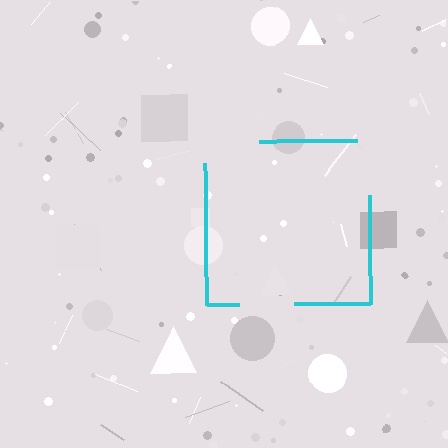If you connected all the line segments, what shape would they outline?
They would outline a square.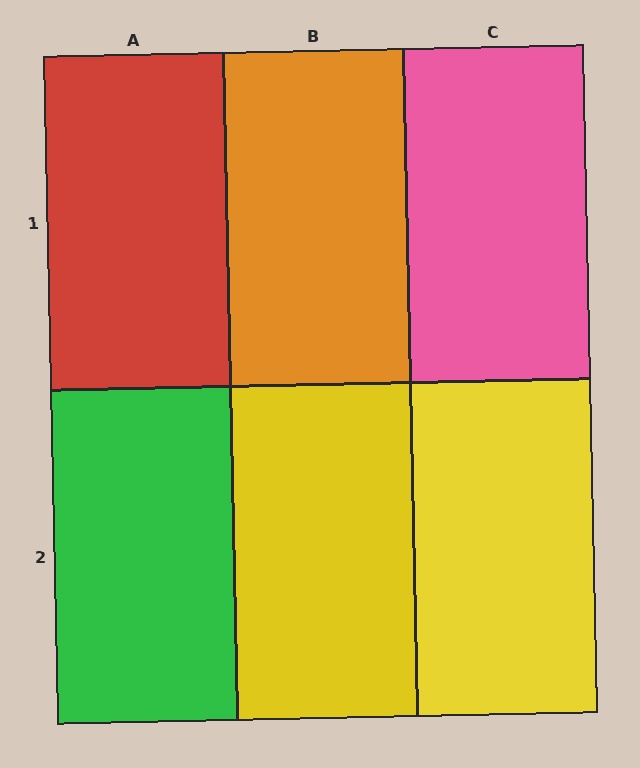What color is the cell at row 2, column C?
Yellow.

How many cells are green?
1 cell is green.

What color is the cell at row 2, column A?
Green.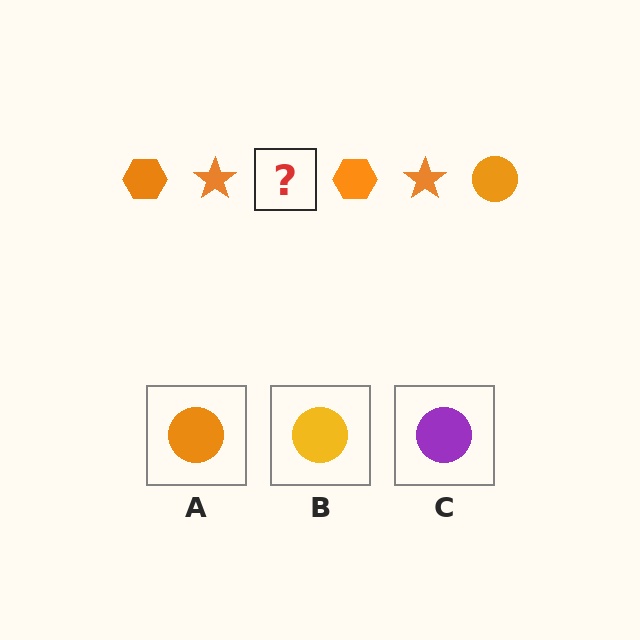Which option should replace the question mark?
Option A.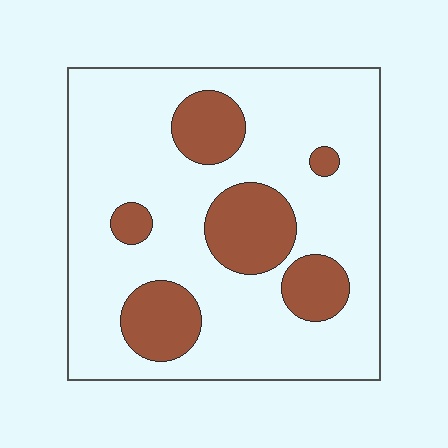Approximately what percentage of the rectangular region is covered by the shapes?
Approximately 25%.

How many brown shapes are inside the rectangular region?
6.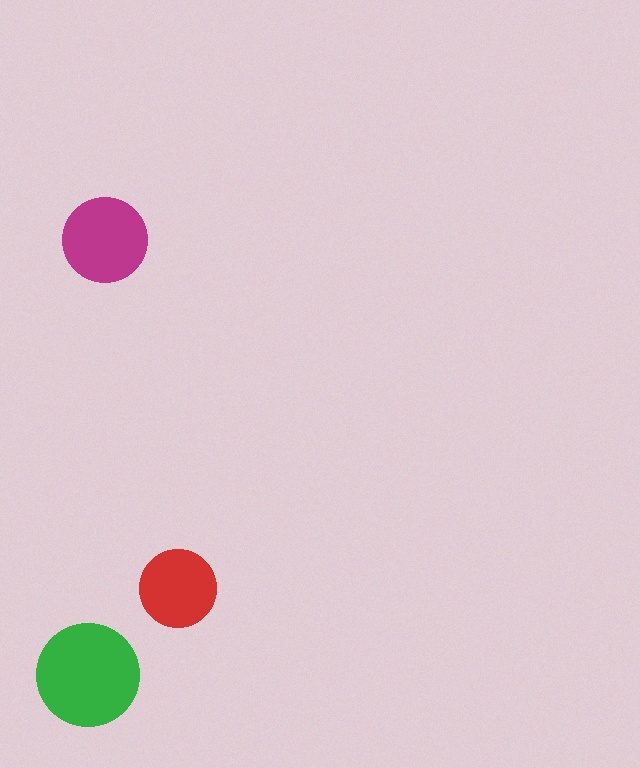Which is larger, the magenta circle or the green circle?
The green one.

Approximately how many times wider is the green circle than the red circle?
About 1.5 times wider.